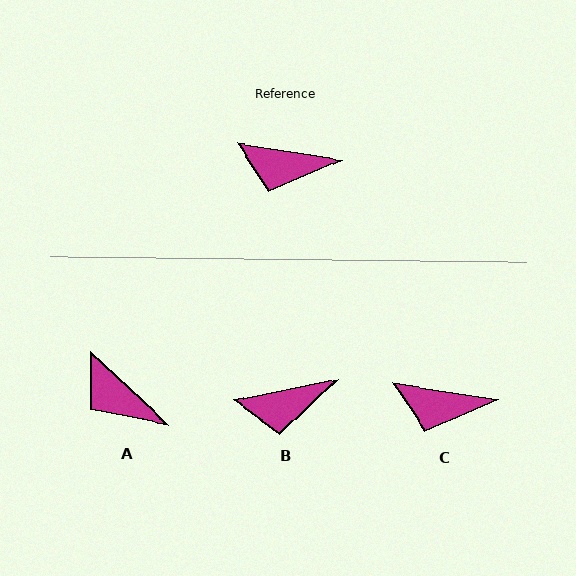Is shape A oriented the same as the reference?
No, it is off by about 34 degrees.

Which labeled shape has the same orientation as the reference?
C.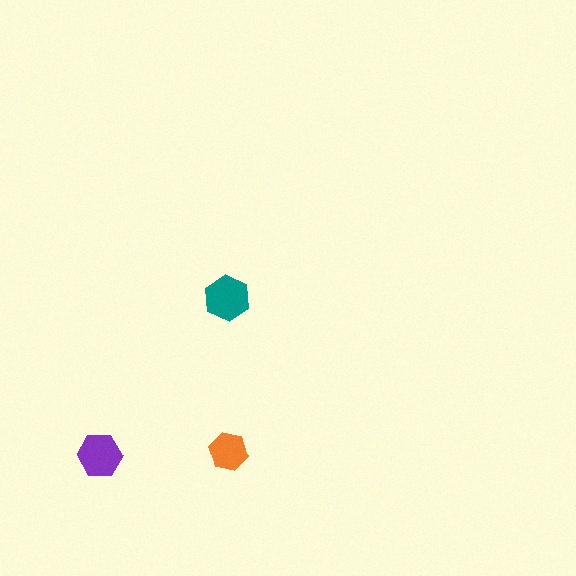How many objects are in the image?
There are 3 objects in the image.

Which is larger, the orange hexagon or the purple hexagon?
The purple one.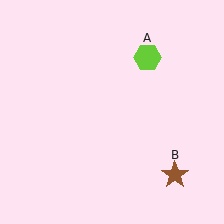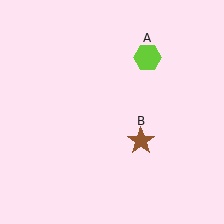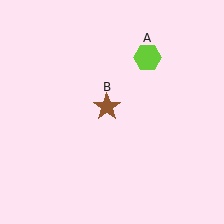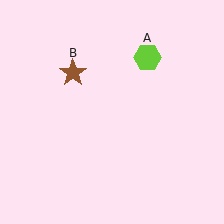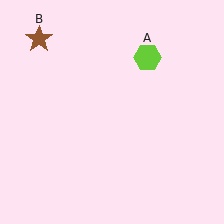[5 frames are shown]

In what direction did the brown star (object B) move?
The brown star (object B) moved up and to the left.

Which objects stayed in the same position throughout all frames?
Lime hexagon (object A) remained stationary.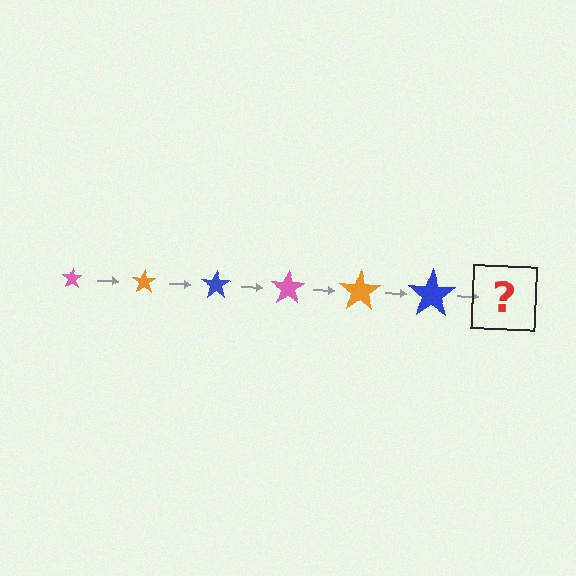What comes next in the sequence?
The next element should be a pink star, larger than the previous one.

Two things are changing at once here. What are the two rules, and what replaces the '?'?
The two rules are that the star grows larger each step and the color cycles through pink, orange, and blue. The '?' should be a pink star, larger than the previous one.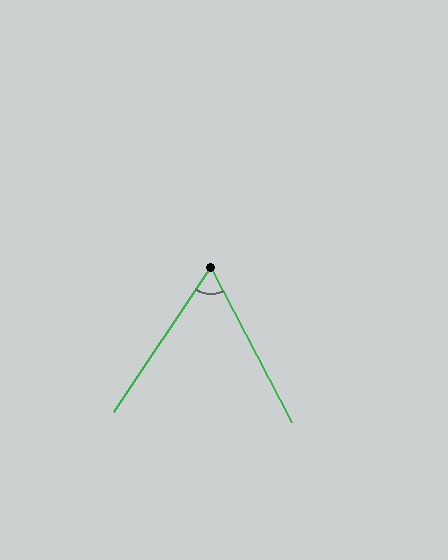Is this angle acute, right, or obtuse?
It is acute.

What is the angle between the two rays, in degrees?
Approximately 61 degrees.